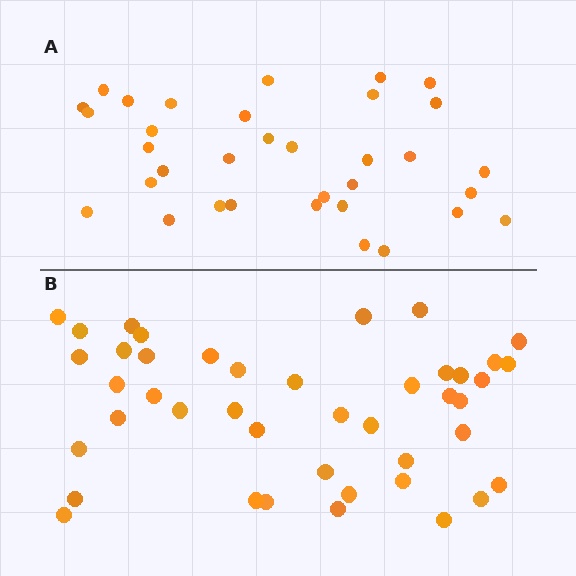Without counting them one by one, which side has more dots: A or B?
Region B (the bottom region) has more dots.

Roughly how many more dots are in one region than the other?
Region B has roughly 8 or so more dots than region A.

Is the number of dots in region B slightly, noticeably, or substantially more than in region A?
Region B has noticeably more, but not dramatically so. The ratio is roughly 1.3 to 1.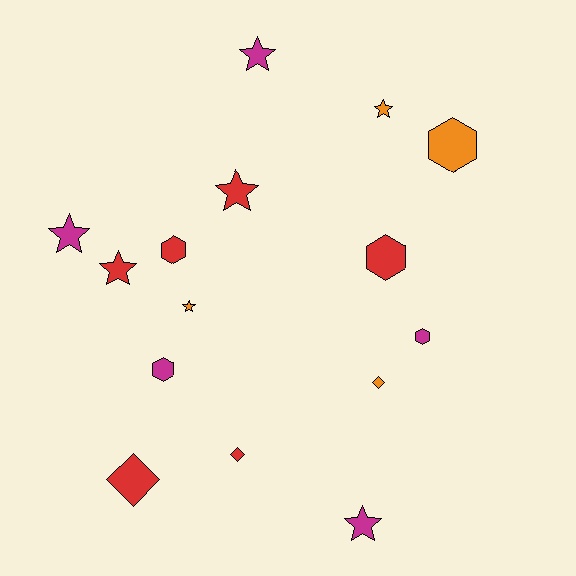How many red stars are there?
There are 2 red stars.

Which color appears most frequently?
Red, with 6 objects.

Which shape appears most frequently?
Star, with 7 objects.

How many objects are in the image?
There are 15 objects.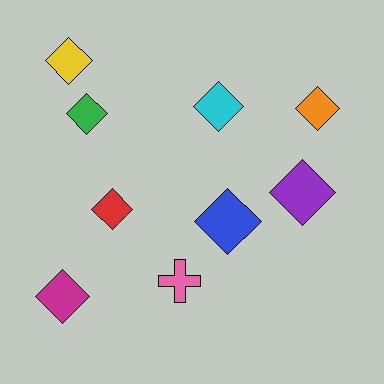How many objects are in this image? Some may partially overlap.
There are 9 objects.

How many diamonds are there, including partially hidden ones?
There are 8 diamonds.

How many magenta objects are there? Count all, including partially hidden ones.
There is 1 magenta object.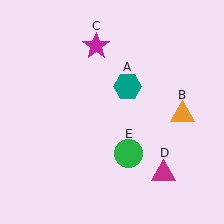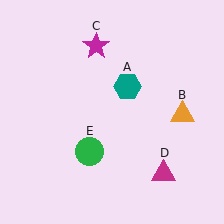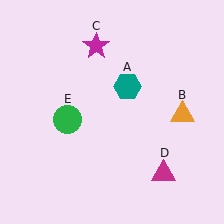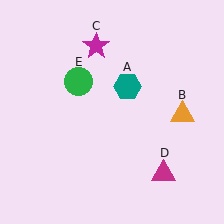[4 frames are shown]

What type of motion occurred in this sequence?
The green circle (object E) rotated clockwise around the center of the scene.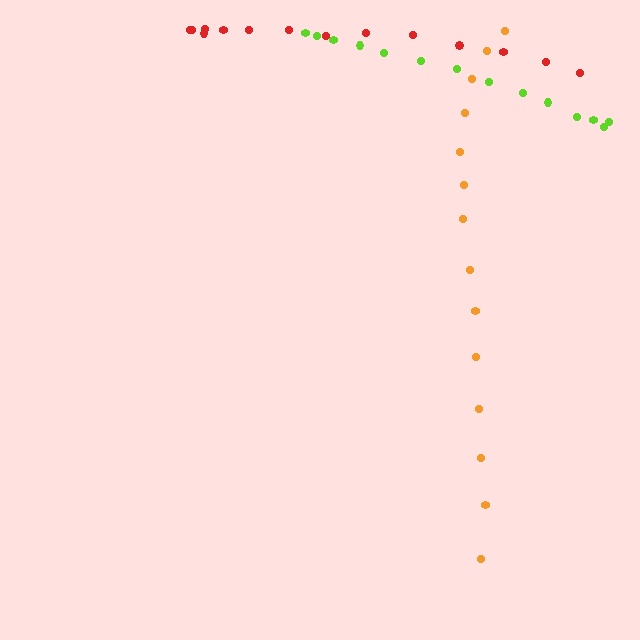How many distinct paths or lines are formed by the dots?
There are 3 distinct paths.